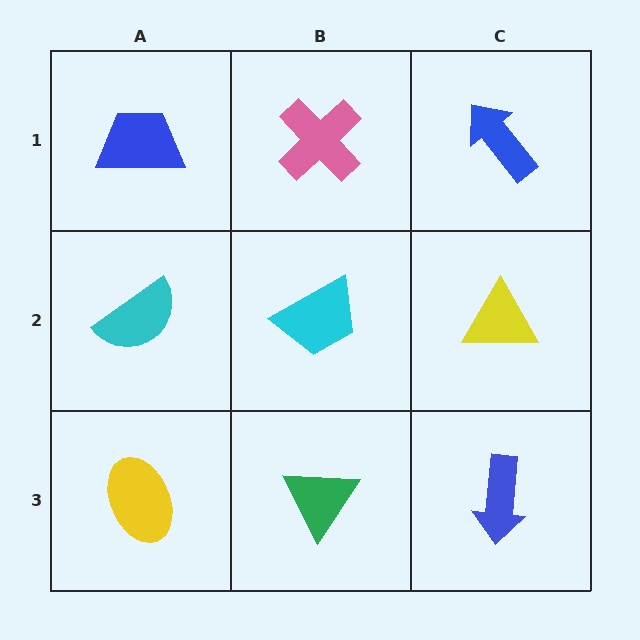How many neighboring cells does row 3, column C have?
2.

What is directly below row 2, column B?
A green triangle.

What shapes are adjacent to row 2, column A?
A blue trapezoid (row 1, column A), a yellow ellipse (row 3, column A), a cyan trapezoid (row 2, column B).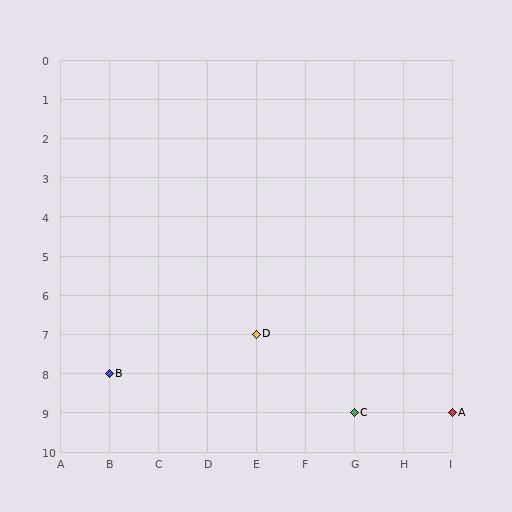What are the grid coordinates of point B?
Point B is at grid coordinates (B, 8).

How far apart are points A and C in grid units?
Points A and C are 2 columns apart.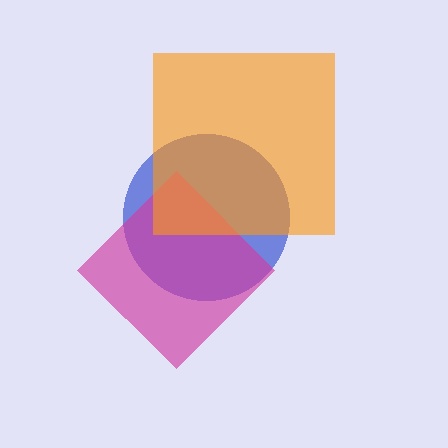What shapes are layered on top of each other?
The layered shapes are: a blue circle, a magenta diamond, an orange square.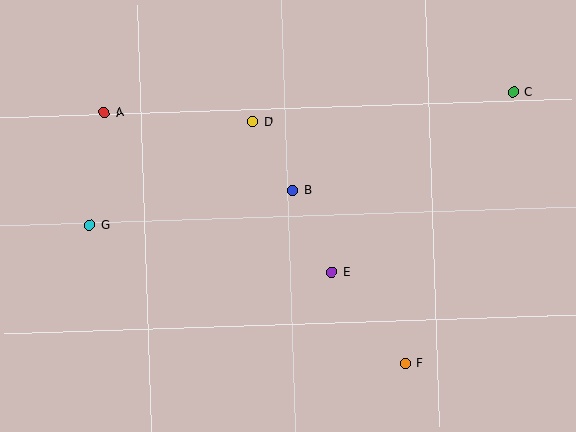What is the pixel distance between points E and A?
The distance between E and A is 278 pixels.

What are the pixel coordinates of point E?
Point E is at (332, 272).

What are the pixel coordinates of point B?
Point B is at (293, 190).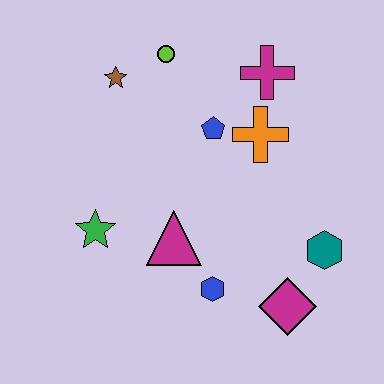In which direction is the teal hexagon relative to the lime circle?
The teal hexagon is below the lime circle.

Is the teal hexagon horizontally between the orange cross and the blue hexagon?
No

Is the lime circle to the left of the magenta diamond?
Yes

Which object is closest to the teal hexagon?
The magenta diamond is closest to the teal hexagon.